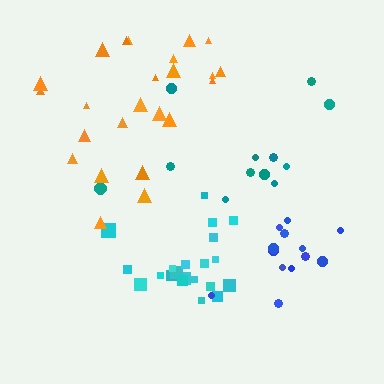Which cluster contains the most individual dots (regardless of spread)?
Orange (24).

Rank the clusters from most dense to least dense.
blue, cyan, orange, teal.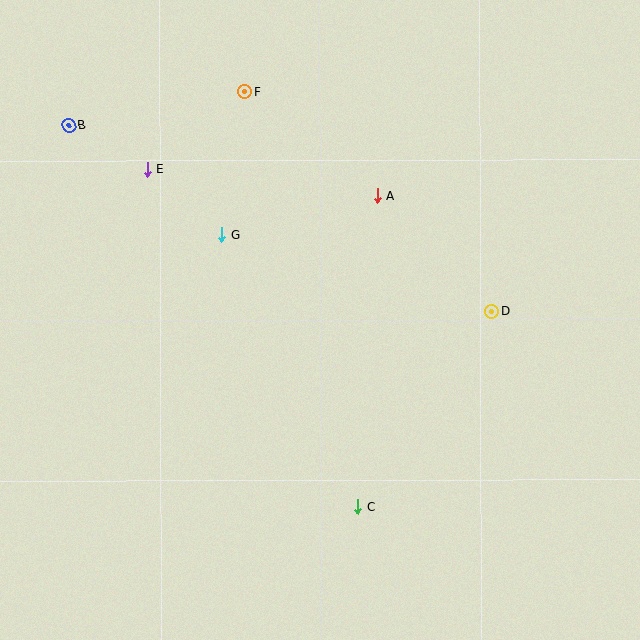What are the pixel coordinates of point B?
Point B is at (69, 125).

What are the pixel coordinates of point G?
Point G is at (222, 235).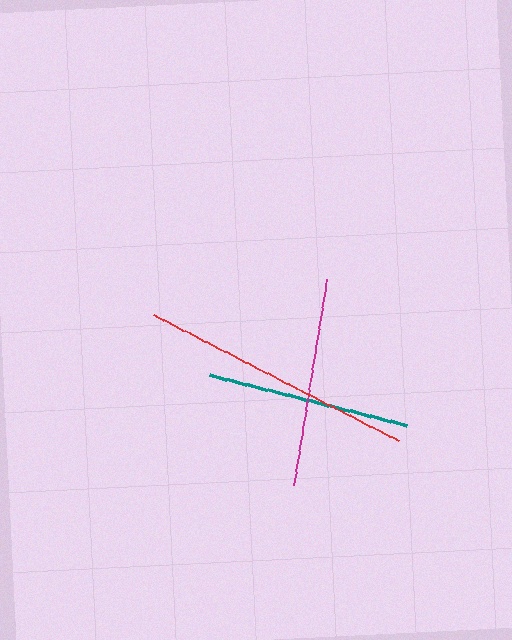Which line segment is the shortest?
The teal line is the shortest at approximately 204 pixels.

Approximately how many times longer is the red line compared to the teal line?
The red line is approximately 1.4 times the length of the teal line.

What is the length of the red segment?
The red segment is approximately 276 pixels long.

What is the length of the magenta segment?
The magenta segment is approximately 208 pixels long.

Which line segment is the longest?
The red line is the longest at approximately 276 pixels.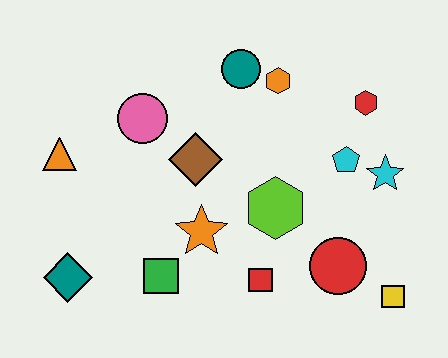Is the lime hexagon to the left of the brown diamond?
No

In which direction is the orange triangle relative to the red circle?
The orange triangle is to the left of the red circle.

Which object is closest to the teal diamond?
The green square is closest to the teal diamond.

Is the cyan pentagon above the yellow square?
Yes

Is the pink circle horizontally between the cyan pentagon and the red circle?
No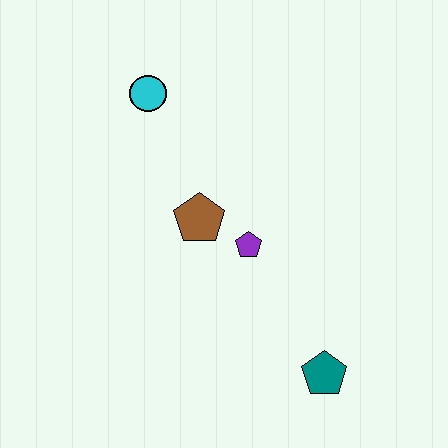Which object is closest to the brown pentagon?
The purple pentagon is closest to the brown pentagon.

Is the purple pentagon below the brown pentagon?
Yes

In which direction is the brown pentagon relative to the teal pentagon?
The brown pentagon is above the teal pentagon.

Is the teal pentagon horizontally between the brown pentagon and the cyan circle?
No